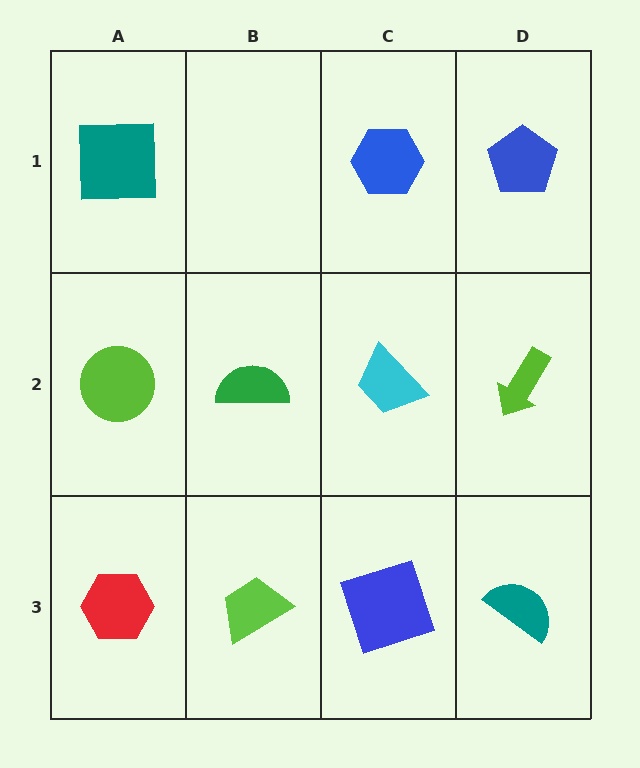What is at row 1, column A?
A teal square.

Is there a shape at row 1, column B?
No, that cell is empty.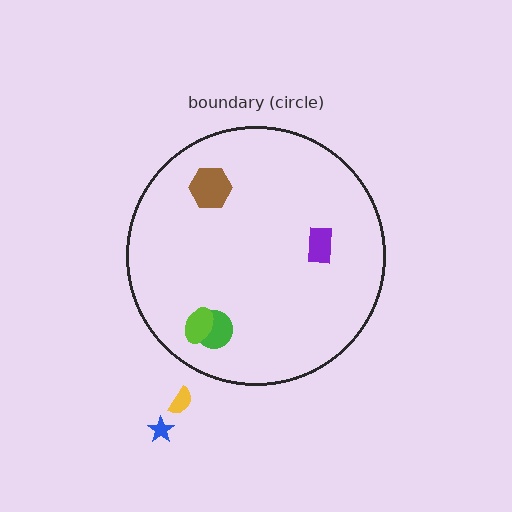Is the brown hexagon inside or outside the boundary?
Inside.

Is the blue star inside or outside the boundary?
Outside.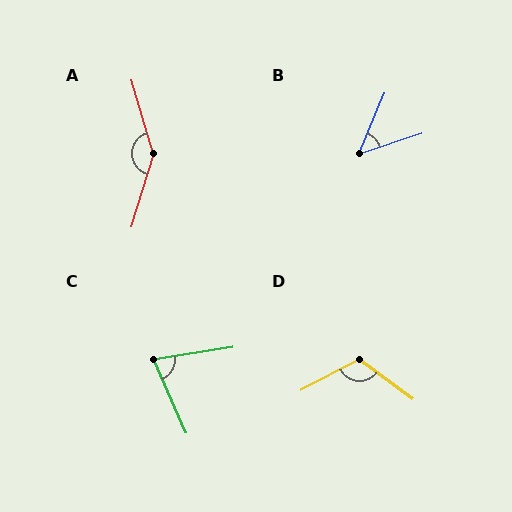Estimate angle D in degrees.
Approximately 117 degrees.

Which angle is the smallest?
B, at approximately 49 degrees.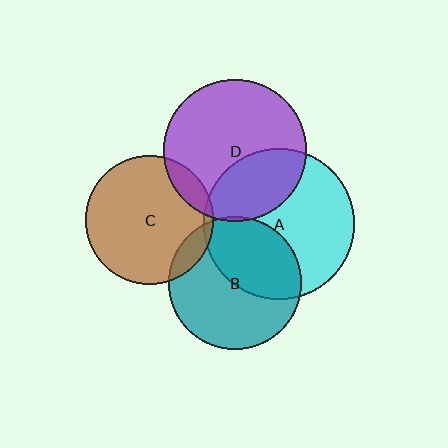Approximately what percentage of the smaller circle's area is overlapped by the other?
Approximately 40%.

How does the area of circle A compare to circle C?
Approximately 1.4 times.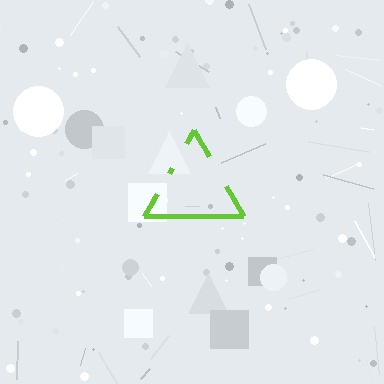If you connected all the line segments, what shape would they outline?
They would outline a triangle.